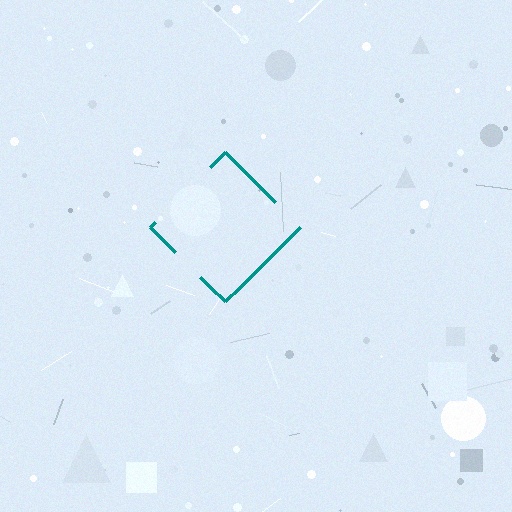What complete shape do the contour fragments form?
The contour fragments form a diamond.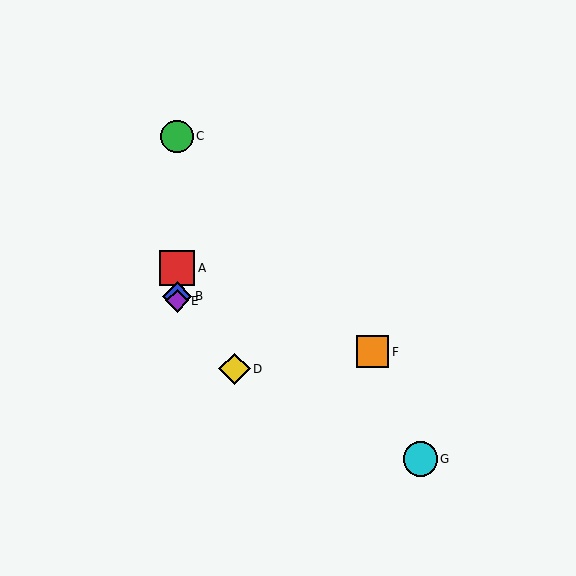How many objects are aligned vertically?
4 objects (A, B, C, E) are aligned vertically.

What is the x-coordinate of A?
Object A is at x≈177.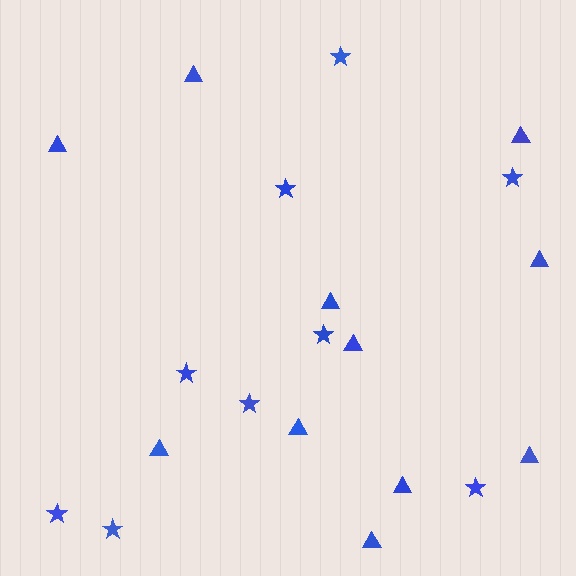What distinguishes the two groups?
There are 2 groups: one group of triangles (11) and one group of stars (9).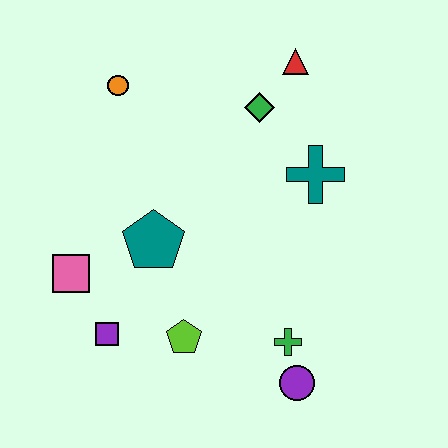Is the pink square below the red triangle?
Yes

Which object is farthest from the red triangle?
The purple square is farthest from the red triangle.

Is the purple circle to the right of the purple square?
Yes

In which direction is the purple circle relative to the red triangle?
The purple circle is below the red triangle.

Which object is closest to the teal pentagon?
The pink square is closest to the teal pentagon.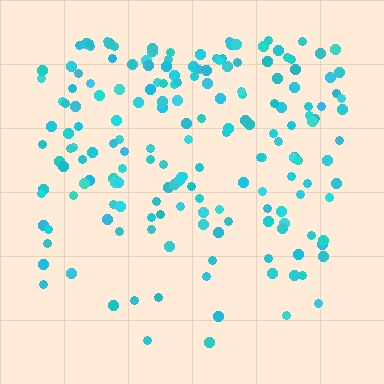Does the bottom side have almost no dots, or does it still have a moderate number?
Still a moderate number, just noticeably fewer than the top.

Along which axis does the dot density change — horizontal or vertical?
Vertical.